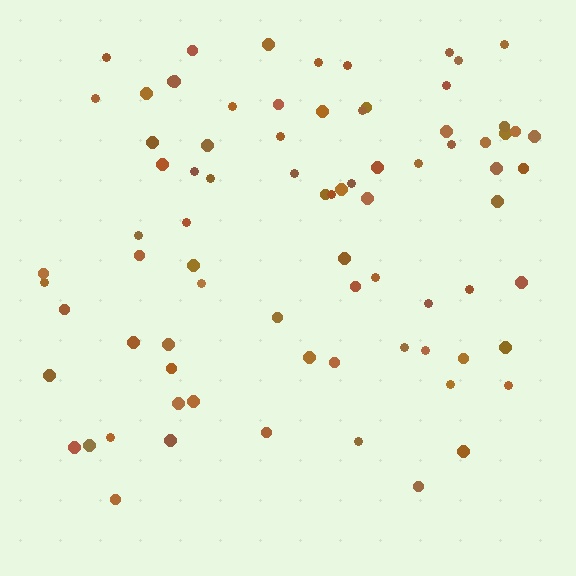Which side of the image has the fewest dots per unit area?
The bottom.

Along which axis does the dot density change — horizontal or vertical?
Vertical.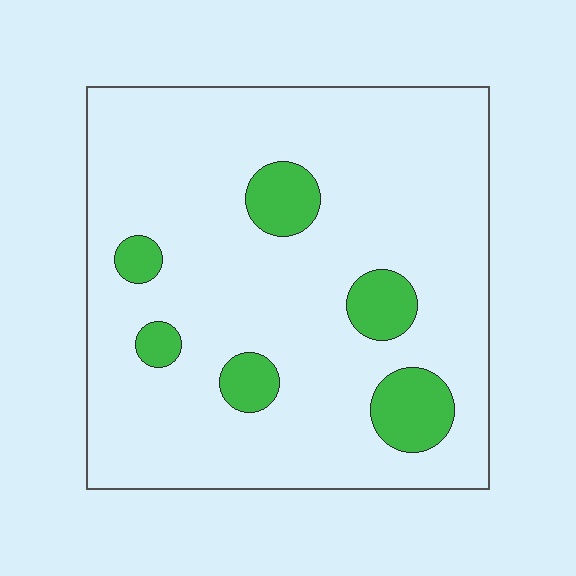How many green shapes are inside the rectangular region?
6.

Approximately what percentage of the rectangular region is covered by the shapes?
Approximately 15%.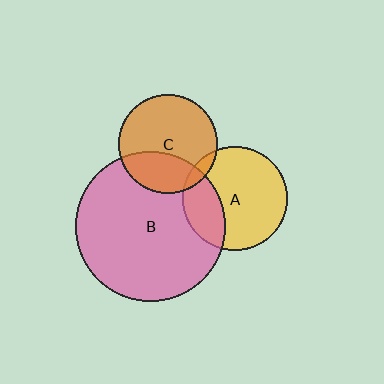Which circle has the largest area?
Circle B (pink).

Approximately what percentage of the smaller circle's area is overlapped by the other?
Approximately 5%.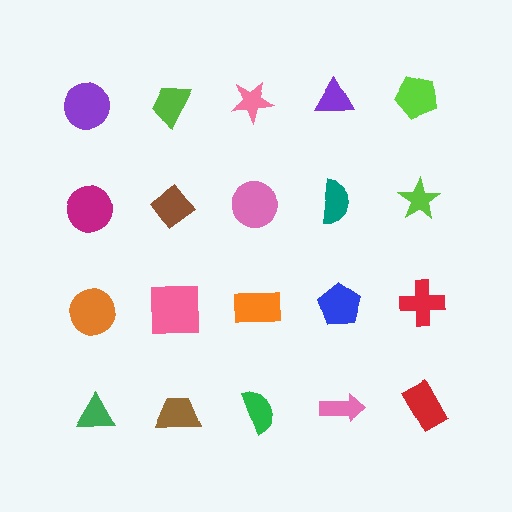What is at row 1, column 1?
A purple circle.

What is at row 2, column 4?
A teal semicircle.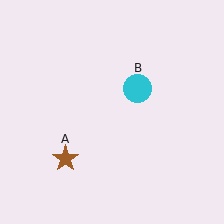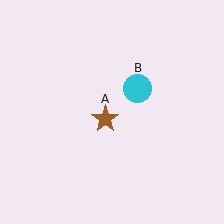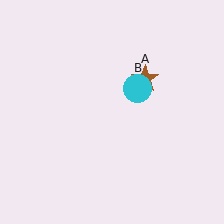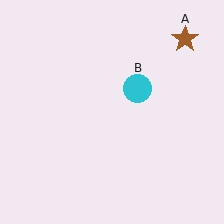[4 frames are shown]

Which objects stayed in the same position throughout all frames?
Cyan circle (object B) remained stationary.